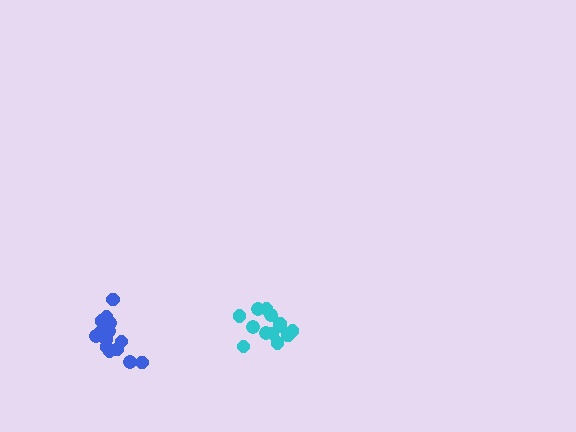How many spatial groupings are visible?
There are 2 spatial groupings.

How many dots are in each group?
Group 1: 14 dots, Group 2: 13 dots (27 total).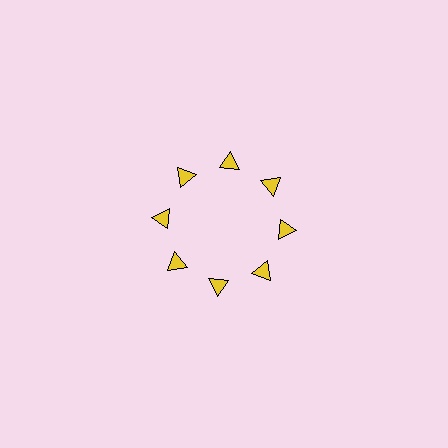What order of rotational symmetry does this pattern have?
This pattern has 8-fold rotational symmetry.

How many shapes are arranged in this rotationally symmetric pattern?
There are 8 shapes, arranged in 8 groups of 1.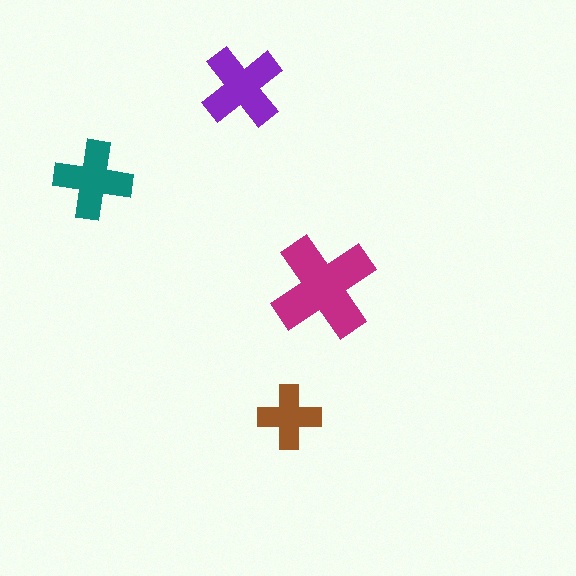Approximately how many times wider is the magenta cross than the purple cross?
About 1.5 times wider.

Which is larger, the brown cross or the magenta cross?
The magenta one.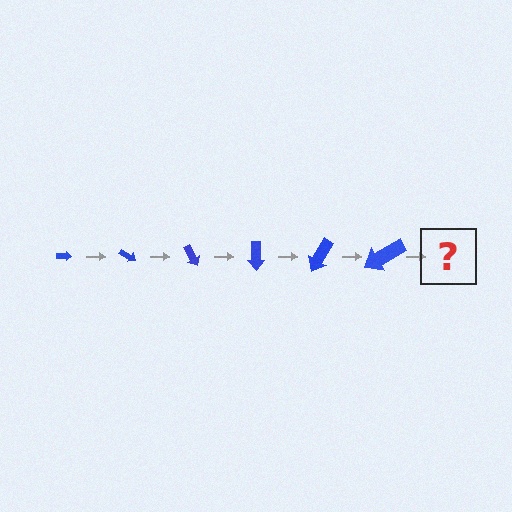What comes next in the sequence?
The next element should be an arrow, larger than the previous one and rotated 180 degrees from the start.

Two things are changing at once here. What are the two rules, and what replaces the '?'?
The two rules are that the arrow grows larger each step and it rotates 30 degrees each step. The '?' should be an arrow, larger than the previous one and rotated 180 degrees from the start.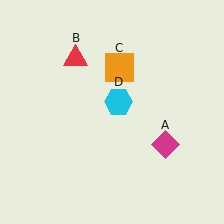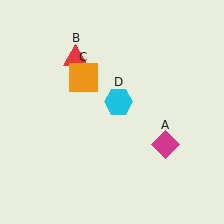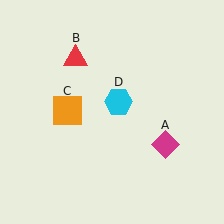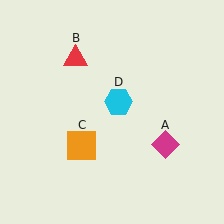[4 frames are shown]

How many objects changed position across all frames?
1 object changed position: orange square (object C).